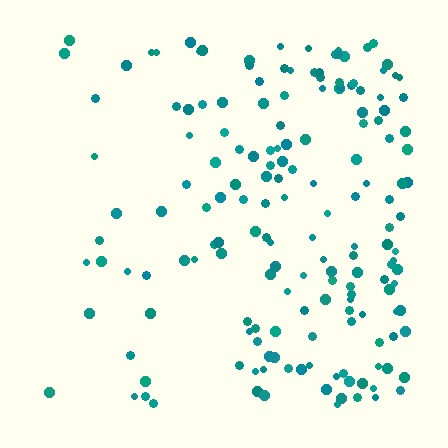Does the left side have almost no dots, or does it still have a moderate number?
Still a moderate number, just noticeably fewer than the right.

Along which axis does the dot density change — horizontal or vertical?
Horizontal.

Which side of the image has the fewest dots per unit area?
The left.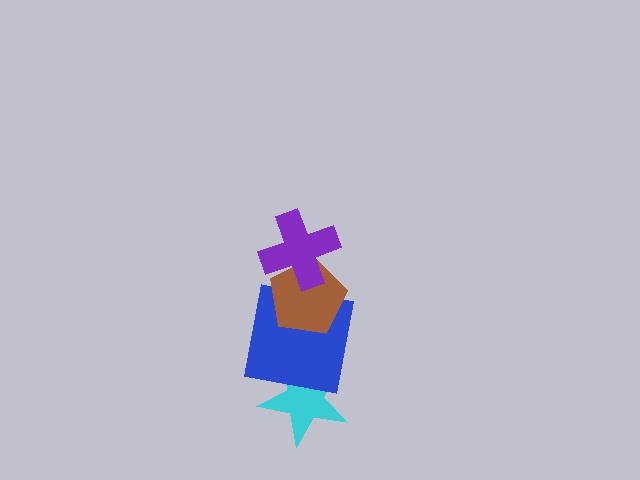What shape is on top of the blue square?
The brown pentagon is on top of the blue square.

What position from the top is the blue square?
The blue square is 3rd from the top.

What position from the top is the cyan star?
The cyan star is 4th from the top.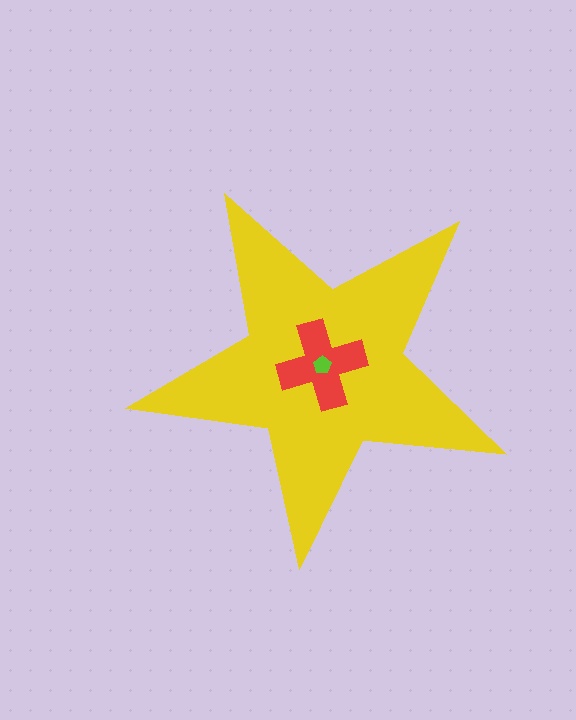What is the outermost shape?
The yellow star.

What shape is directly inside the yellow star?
The red cross.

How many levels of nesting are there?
3.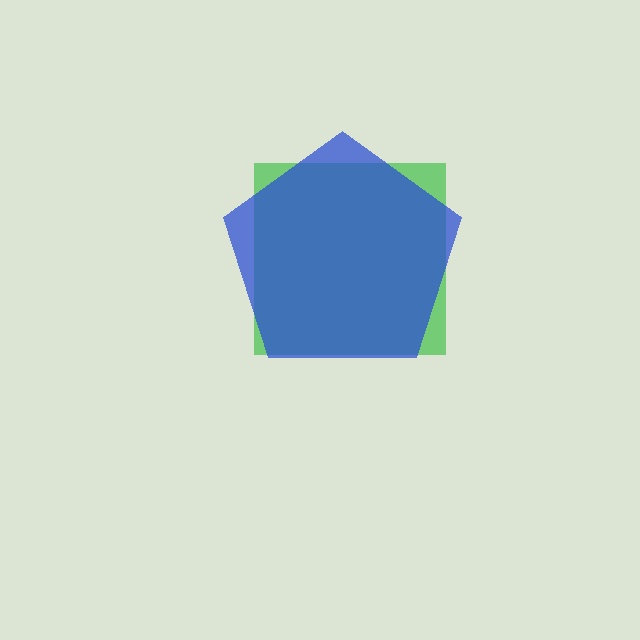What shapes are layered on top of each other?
The layered shapes are: a green square, a blue pentagon.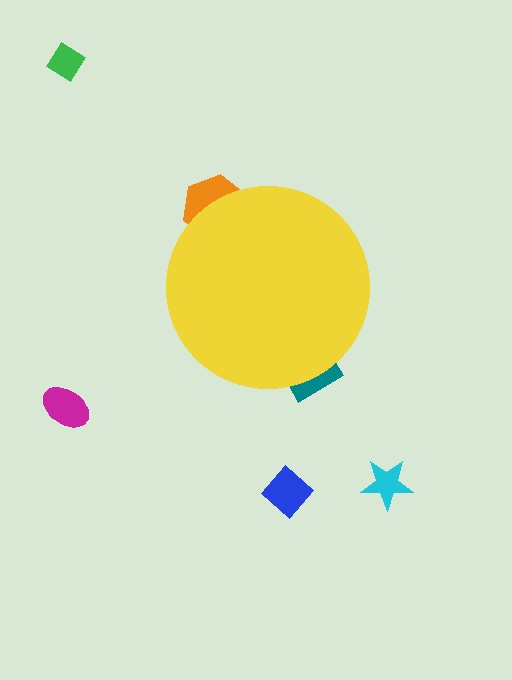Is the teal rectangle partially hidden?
Yes, the teal rectangle is partially hidden behind the yellow circle.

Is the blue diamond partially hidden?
No, the blue diamond is fully visible.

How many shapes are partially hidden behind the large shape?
2 shapes are partially hidden.